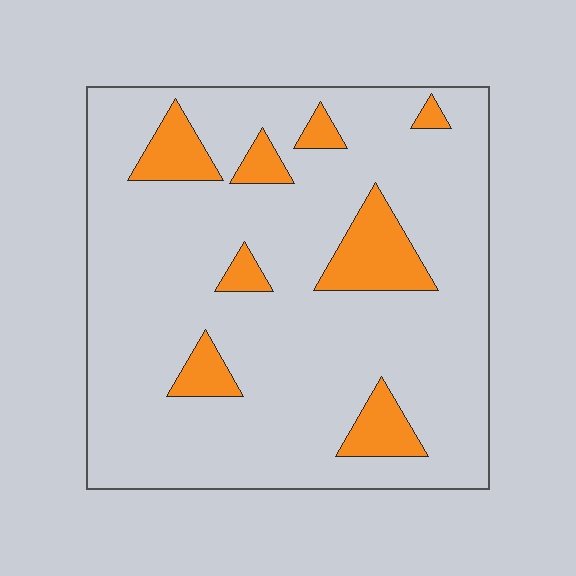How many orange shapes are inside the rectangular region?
8.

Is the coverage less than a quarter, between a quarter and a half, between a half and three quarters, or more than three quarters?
Less than a quarter.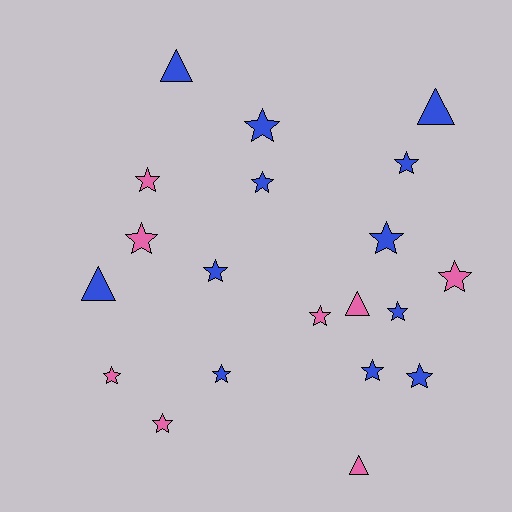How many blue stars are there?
There are 9 blue stars.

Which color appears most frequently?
Blue, with 12 objects.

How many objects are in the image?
There are 20 objects.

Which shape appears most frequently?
Star, with 15 objects.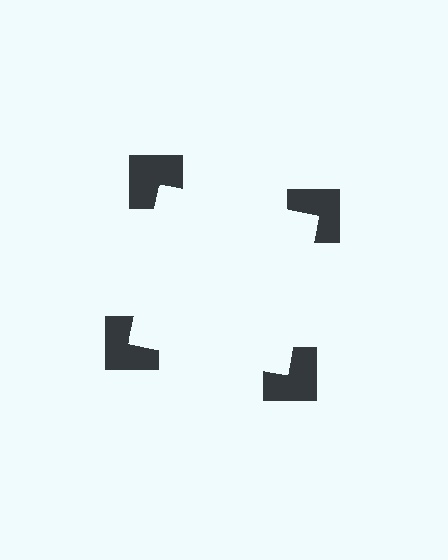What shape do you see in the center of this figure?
An illusory square — its edges are inferred from the aligned wedge cuts in the notched squares, not physically drawn.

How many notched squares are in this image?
There are 4 — one at each vertex of the illusory square.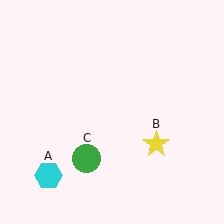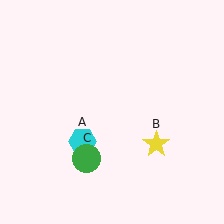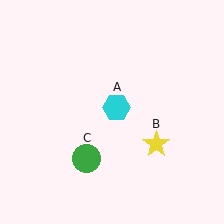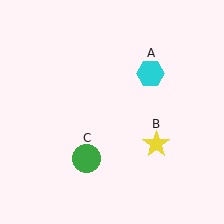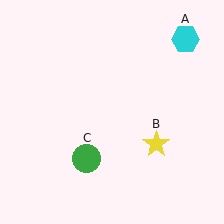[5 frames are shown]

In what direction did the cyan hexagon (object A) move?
The cyan hexagon (object A) moved up and to the right.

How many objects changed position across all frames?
1 object changed position: cyan hexagon (object A).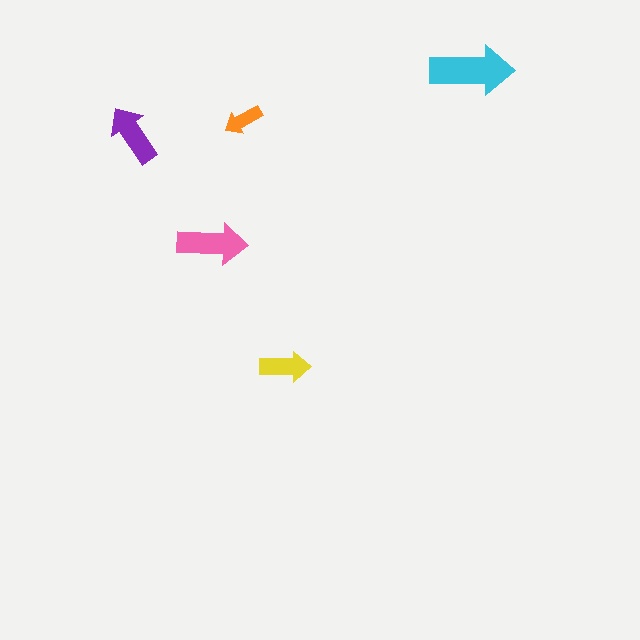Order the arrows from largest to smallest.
the cyan one, the pink one, the purple one, the yellow one, the orange one.